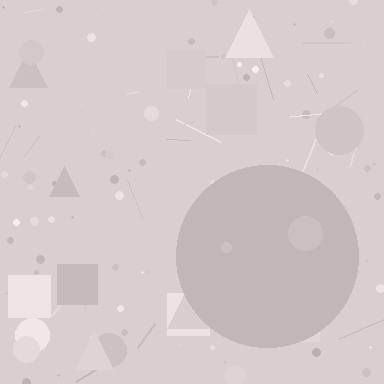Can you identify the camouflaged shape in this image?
The camouflaged shape is a circle.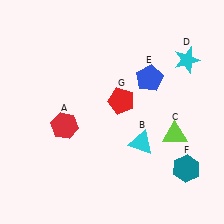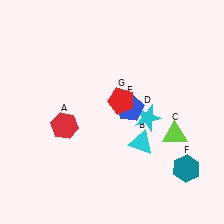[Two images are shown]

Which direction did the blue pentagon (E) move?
The blue pentagon (E) moved down.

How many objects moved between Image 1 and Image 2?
2 objects moved between the two images.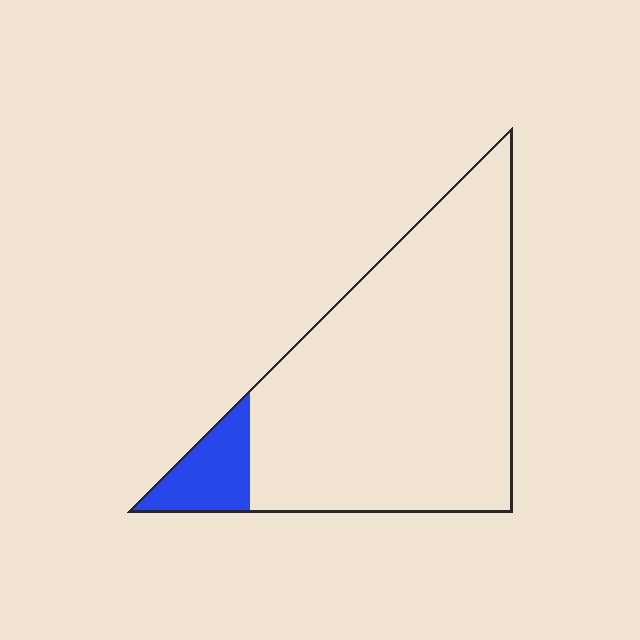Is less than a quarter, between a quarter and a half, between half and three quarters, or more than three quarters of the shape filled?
Less than a quarter.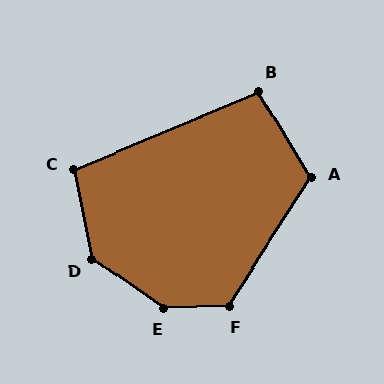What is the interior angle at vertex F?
Approximately 125 degrees (obtuse).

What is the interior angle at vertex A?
Approximately 116 degrees (obtuse).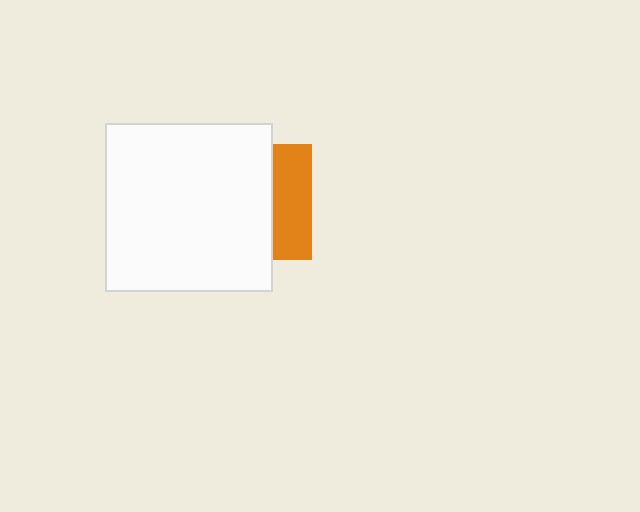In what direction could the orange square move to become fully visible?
The orange square could move right. That would shift it out from behind the white square entirely.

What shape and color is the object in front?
The object in front is a white square.